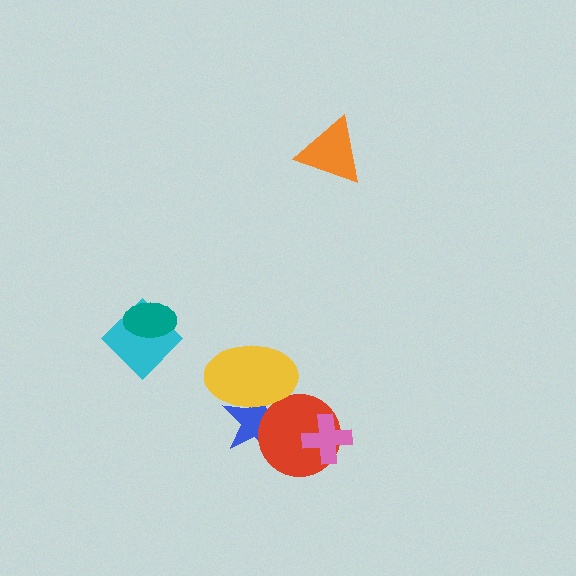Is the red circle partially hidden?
Yes, it is partially covered by another shape.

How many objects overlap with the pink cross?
1 object overlaps with the pink cross.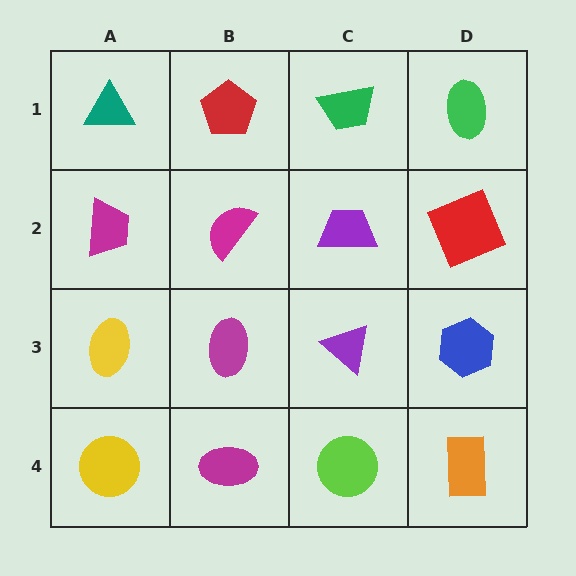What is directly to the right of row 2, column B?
A purple trapezoid.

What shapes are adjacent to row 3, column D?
A red square (row 2, column D), an orange rectangle (row 4, column D), a purple triangle (row 3, column C).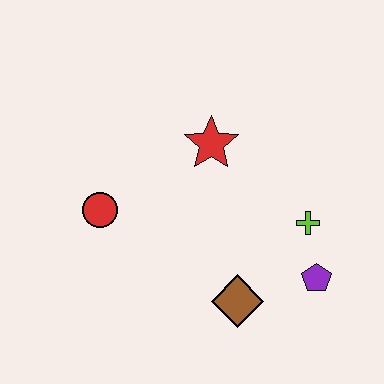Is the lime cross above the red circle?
No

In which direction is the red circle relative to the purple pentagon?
The red circle is to the left of the purple pentagon.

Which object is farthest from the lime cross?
The red circle is farthest from the lime cross.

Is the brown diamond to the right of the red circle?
Yes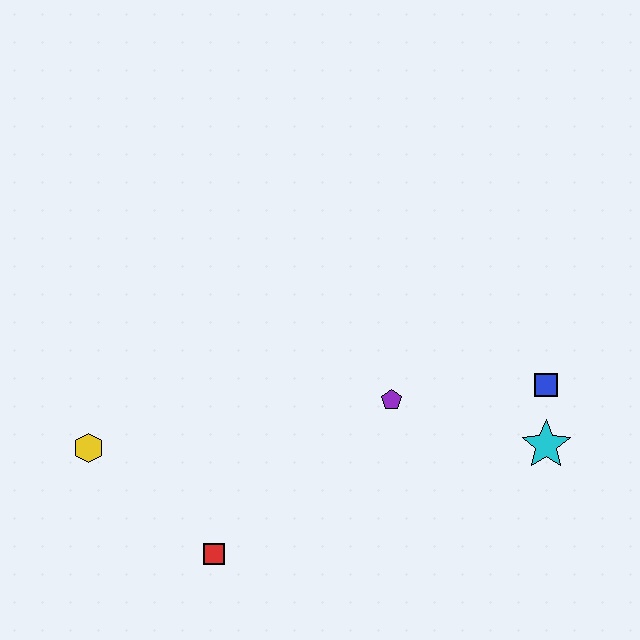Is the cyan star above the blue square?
No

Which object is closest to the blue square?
The cyan star is closest to the blue square.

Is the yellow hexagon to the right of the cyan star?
No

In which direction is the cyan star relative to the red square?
The cyan star is to the right of the red square.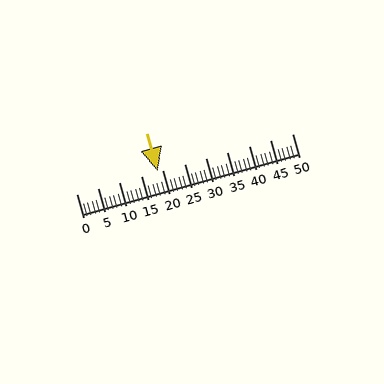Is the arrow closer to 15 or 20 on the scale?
The arrow is closer to 20.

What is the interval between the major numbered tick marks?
The major tick marks are spaced 5 units apart.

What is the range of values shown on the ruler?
The ruler shows values from 0 to 50.